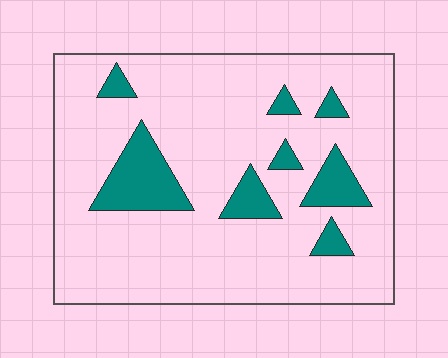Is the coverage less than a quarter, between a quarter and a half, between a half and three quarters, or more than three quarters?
Less than a quarter.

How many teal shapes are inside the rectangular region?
8.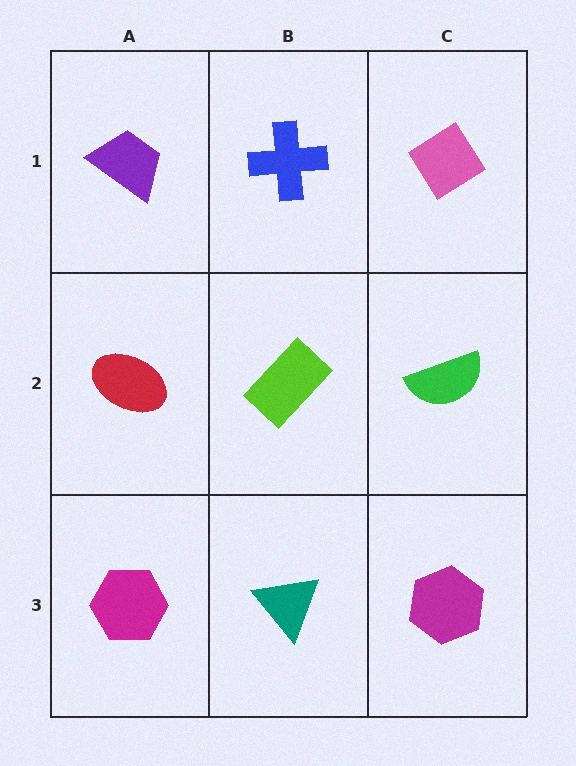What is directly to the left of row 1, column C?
A blue cross.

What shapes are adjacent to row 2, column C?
A pink diamond (row 1, column C), a magenta hexagon (row 3, column C), a lime rectangle (row 2, column B).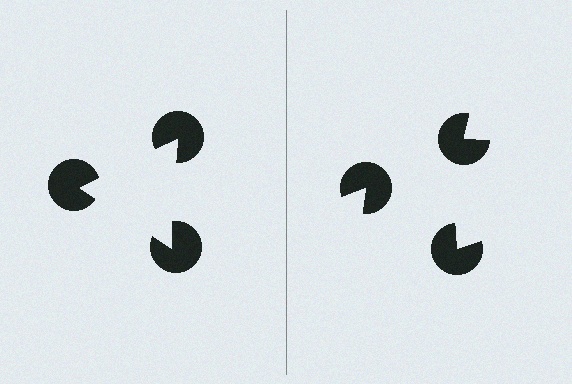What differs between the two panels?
The pac-man discs are positioned identically on both sides; only the wedge orientations differ. On the left they align to a triangle; on the right they are misaligned.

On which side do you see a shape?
An illusory triangle appears on the left side. On the right side the wedge cuts are rotated, so no coherent shape forms.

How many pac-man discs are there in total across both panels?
6 — 3 on each side.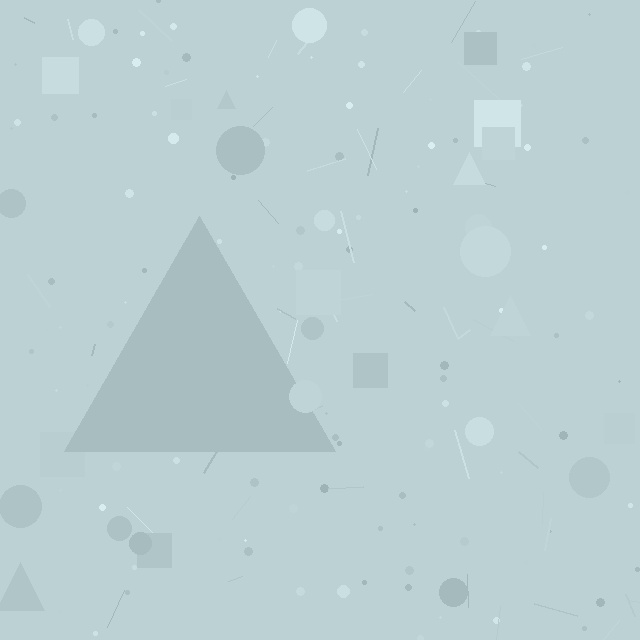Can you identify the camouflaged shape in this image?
The camouflaged shape is a triangle.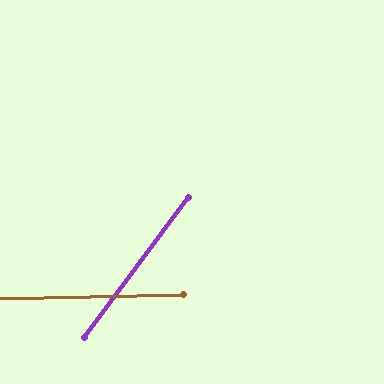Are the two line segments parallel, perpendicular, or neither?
Neither parallel nor perpendicular — they differ by about 53°.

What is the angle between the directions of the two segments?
Approximately 53 degrees.